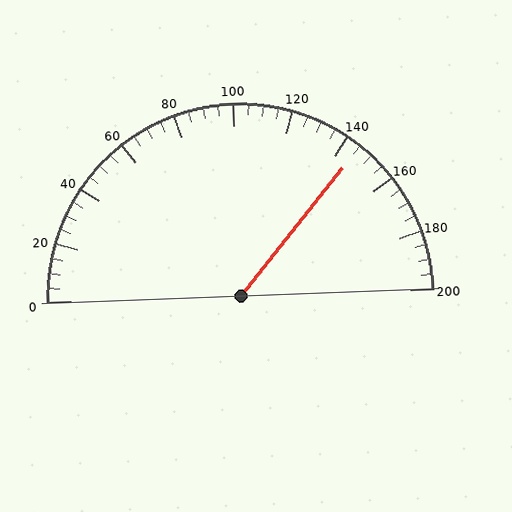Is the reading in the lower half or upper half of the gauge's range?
The reading is in the upper half of the range (0 to 200).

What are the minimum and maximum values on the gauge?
The gauge ranges from 0 to 200.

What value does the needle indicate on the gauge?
The needle indicates approximately 145.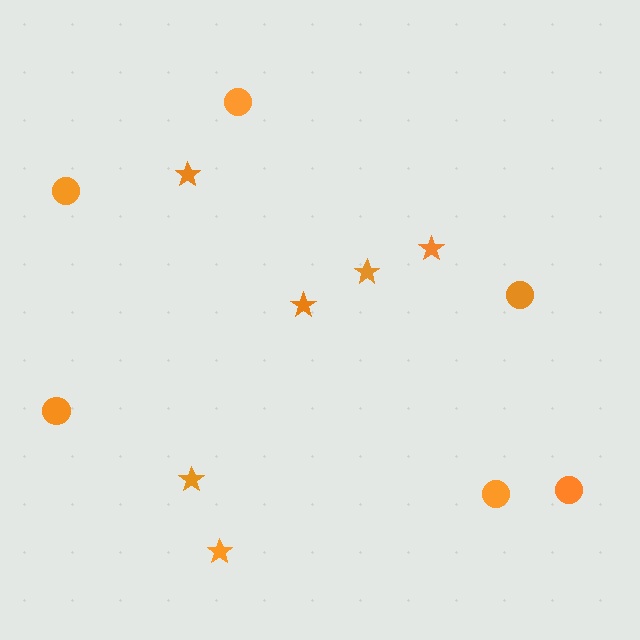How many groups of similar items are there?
There are 2 groups: one group of circles (6) and one group of stars (6).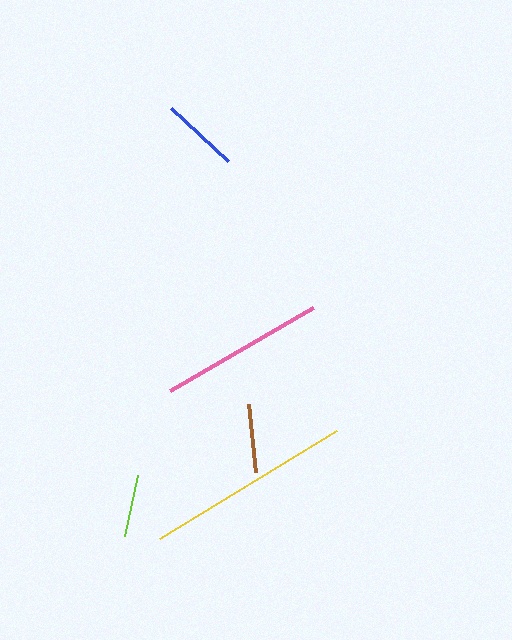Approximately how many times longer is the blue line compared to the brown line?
The blue line is approximately 1.1 times the length of the brown line.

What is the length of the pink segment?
The pink segment is approximately 165 pixels long.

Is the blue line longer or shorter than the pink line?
The pink line is longer than the blue line.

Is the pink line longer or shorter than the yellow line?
The yellow line is longer than the pink line.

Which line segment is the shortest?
The lime line is the shortest at approximately 62 pixels.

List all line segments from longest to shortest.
From longest to shortest: yellow, pink, blue, brown, lime.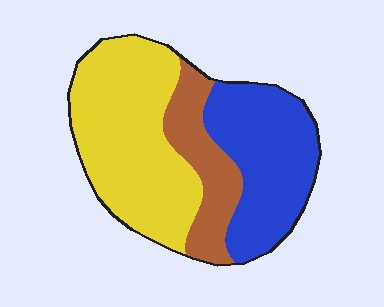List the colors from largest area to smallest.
From largest to smallest: yellow, blue, brown.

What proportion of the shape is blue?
Blue covers roughly 35% of the shape.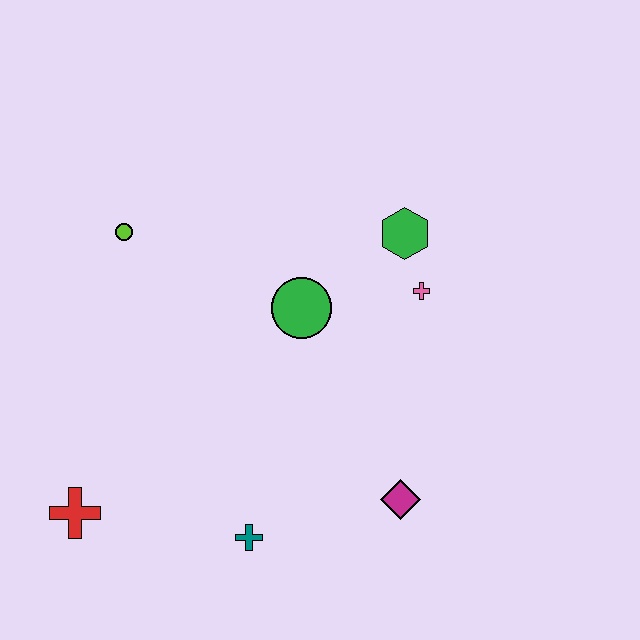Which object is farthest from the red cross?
The green hexagon is farthest from the red cross.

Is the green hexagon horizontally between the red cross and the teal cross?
No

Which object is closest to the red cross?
The teal cross is closest to the red cross.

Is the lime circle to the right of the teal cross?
No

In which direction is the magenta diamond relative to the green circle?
The magenta diamond is below the green circle.